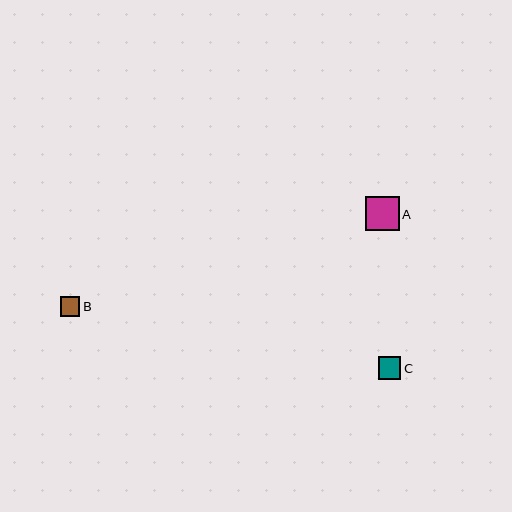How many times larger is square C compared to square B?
Square C is approximately 1.1 times the size of square B.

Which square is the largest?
Square A is the largest with a size of approximately 34 pixels.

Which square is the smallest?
Square B is the smallest with a size of approximately 20 pixels.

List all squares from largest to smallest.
From largest to smallest: A, C, B.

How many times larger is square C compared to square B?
Square C is approximately 1.1 times the size of square B.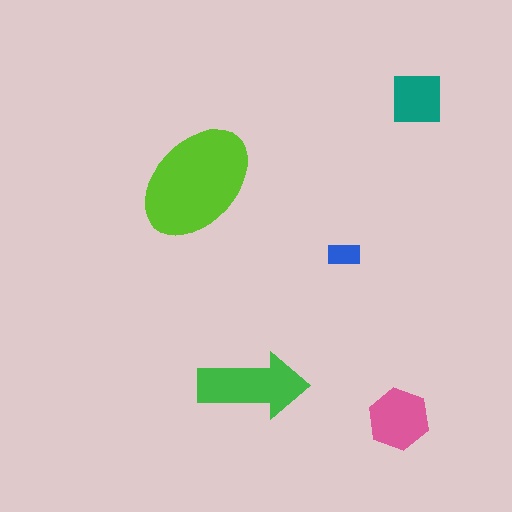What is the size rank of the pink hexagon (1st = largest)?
3rd.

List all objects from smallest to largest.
The blue rectangle, the teal square, the pink hexagon, the green arrow, the lime ellipse.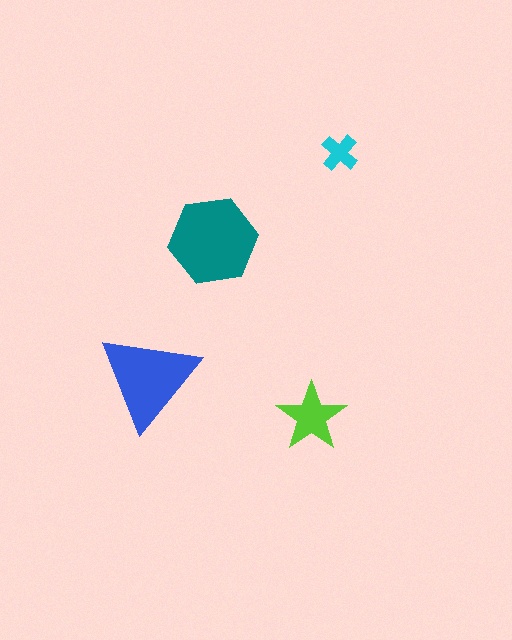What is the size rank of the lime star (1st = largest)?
3rd.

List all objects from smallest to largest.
The cyan cross, the lime star, the blue triangle, the teal hexagon.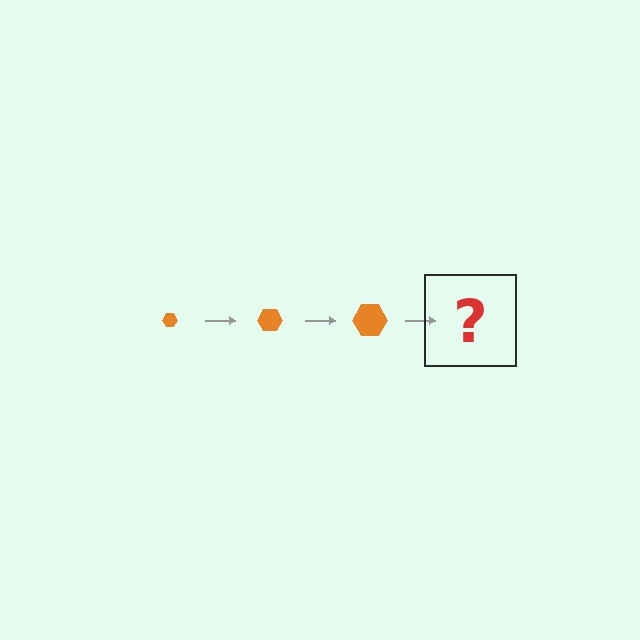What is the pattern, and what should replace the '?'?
The pattern is that the hexagon gets progressively larger each step. The '?' should be an orange hexagon, larger than the previous one.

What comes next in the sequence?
The next element should be an orange hexagon, larger than the previous one.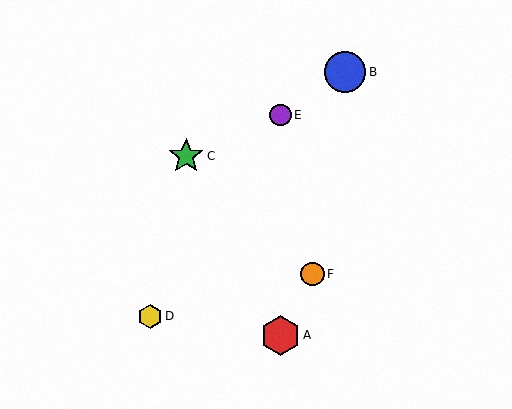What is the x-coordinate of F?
Object F is at x≈312.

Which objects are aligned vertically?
Objects A, E are aligned vertically.